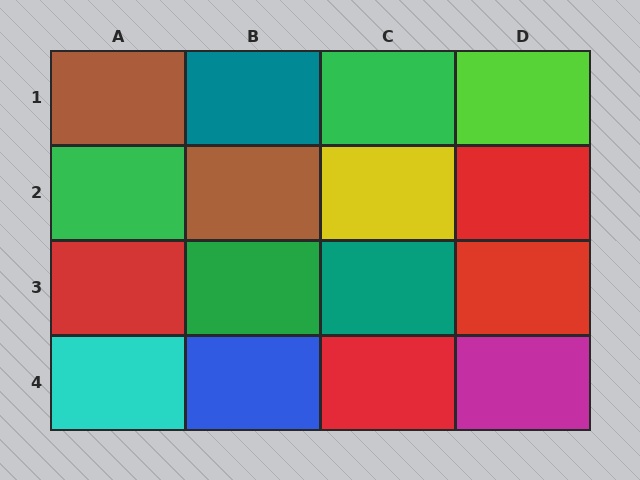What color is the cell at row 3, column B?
Green.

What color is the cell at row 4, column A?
Cyan.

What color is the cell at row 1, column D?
Lime.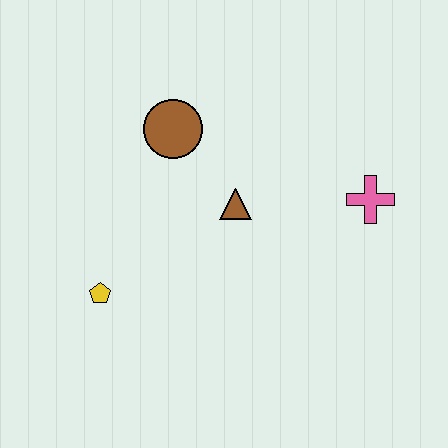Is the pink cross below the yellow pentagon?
No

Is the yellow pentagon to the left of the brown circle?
Yes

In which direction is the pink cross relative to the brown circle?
The pink cross is to the right of the brown circle.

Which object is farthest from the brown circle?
The pink cross is farthest from the brown circle.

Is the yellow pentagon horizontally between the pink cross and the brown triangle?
No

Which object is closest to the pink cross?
The brown triangle is closest to the pink cross.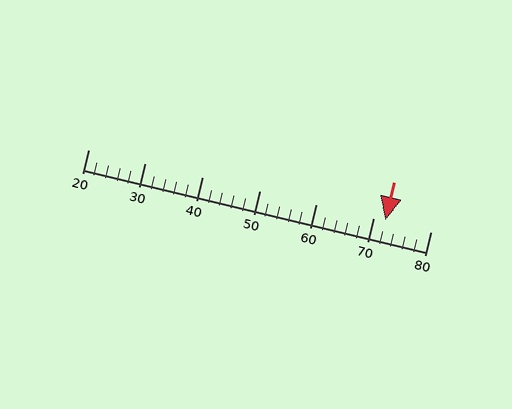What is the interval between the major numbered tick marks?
The major tick marks are spaced 10 units apart.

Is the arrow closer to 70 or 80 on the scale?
The arrow is closer to 70.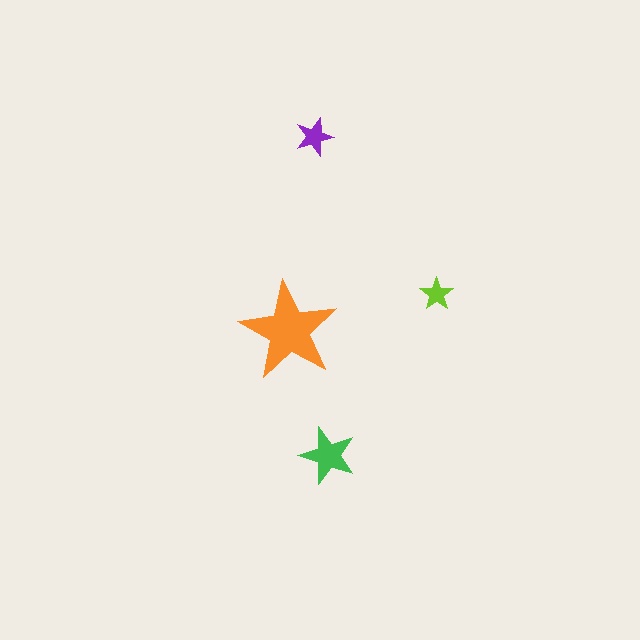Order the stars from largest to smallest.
the orange one, the green one, the purple one, the lime one.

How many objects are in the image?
There are 4 objects in the image.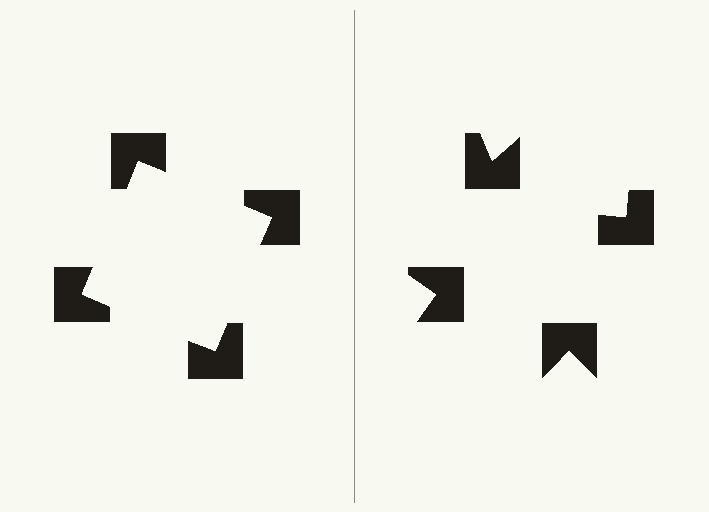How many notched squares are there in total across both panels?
8 — 4 on each side.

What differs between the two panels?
The notched squares are positioned identically on both sides; only the wedge orientations differ. On the left they align to a square; on the right they are misaligned.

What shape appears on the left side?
An illusory square.